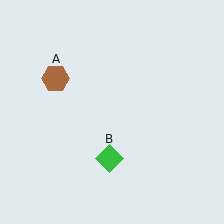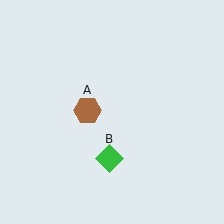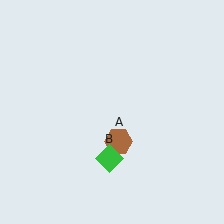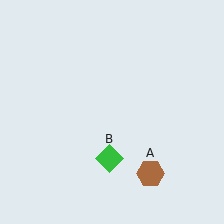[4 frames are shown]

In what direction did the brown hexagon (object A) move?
The brown hexagon (object A) moved down and to the right.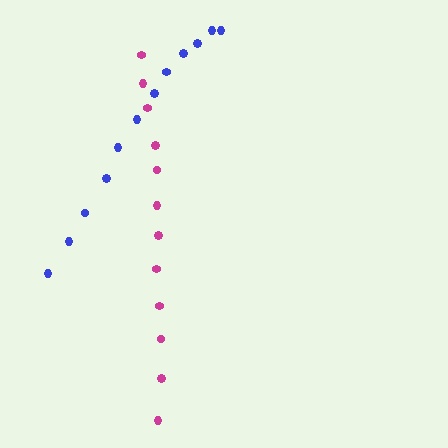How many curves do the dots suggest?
There are 2 distinct paths.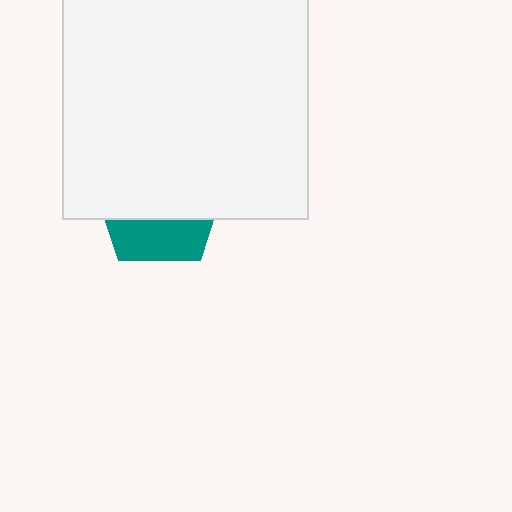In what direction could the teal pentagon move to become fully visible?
The teal pentagon could move down. That would shift it out from behind the white rectangle entirely.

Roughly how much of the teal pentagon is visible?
A small part of it is visible (roughly 34%).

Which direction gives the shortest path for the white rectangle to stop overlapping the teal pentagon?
Moving up gives the shortest separation.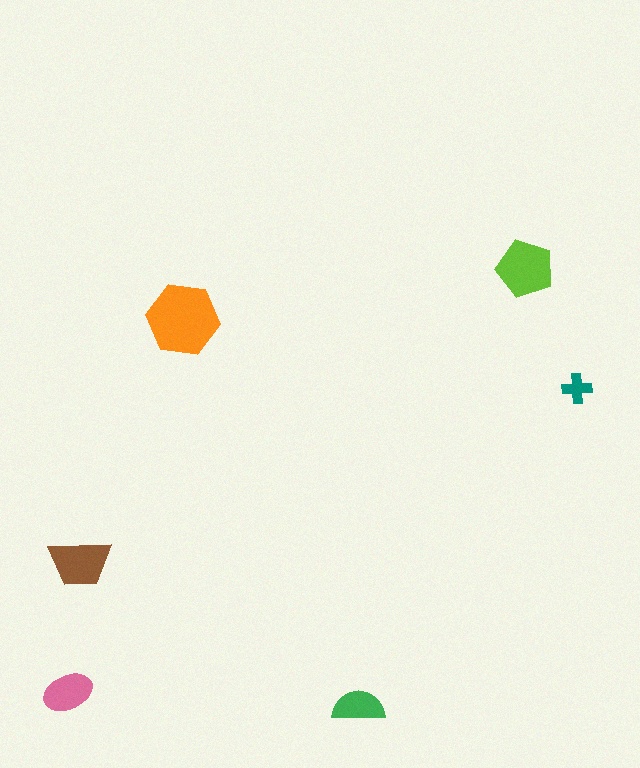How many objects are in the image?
There are 6 objects in the image.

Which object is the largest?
The orange hexagon.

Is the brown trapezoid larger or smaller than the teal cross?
Larger.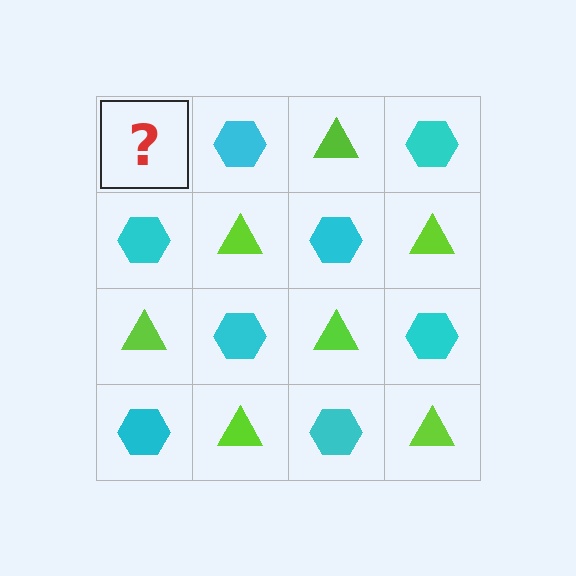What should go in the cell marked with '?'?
The missing cell should contain a lime triangle.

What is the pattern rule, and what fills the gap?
The rule is that it alternates lime triangle and cyan hexagon in a checkerboard pattern. The gap should be filled with a lime triangle.